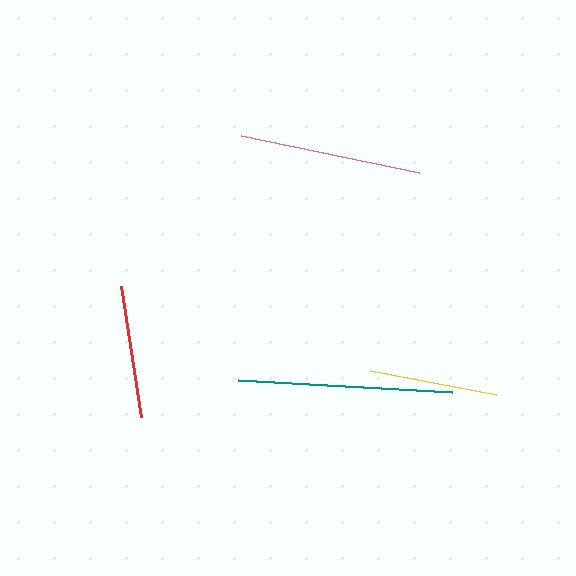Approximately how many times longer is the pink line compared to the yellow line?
The pink line is approximately 1.4 times the length of the yellow line.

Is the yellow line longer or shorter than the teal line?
The teal line is longer than the yellow line.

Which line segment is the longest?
The teal line is the longest at approximately 214 pixels.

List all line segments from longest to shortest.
From longest to shortest: teal, pink, red, yellow.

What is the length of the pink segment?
The pink segment is approximately 181 pixels long.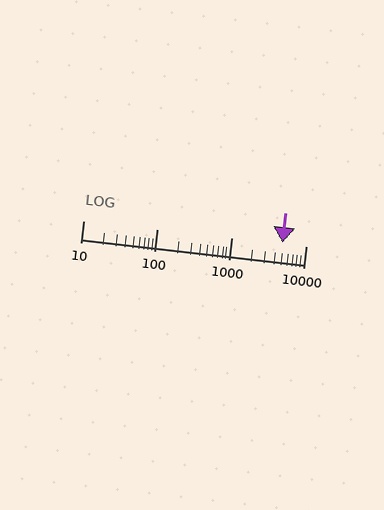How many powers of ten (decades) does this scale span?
The scale spans 3 decades, from 10 to 10000.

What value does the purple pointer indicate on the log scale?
The pointer indicates approximately 4800.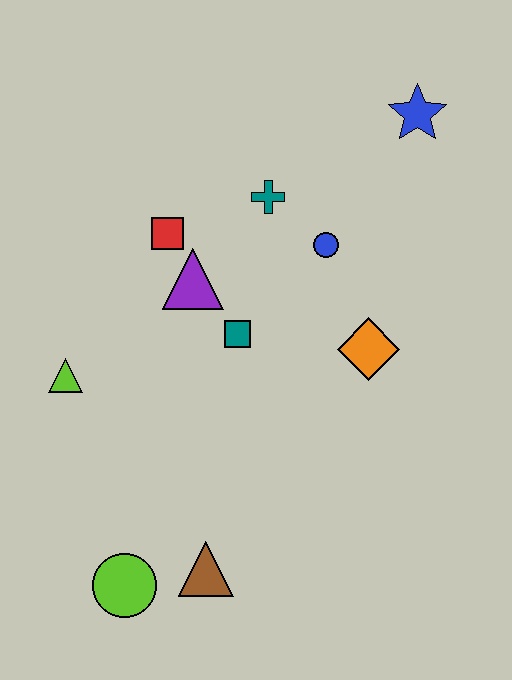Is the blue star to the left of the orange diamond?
No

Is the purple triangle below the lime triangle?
No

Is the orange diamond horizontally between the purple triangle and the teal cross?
No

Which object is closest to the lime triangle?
The purple triangle is closest to the lime triangle.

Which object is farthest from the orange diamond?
The lime circle is farthest from the orange diamond.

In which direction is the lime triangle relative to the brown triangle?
The lime triangle is above the brown triangle.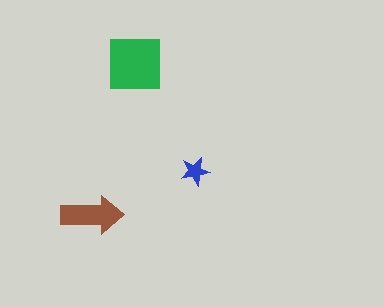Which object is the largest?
The green square.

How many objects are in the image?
There are 3 objects in the image.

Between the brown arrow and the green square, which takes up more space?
The green square.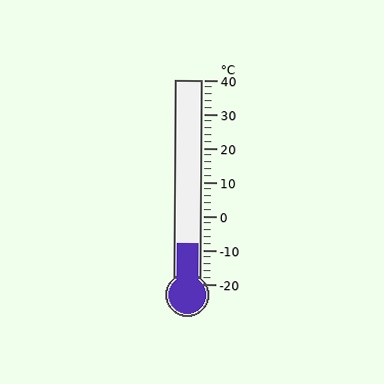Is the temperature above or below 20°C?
The temperature is below 20°C.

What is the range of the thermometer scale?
The thermometer scale ranges from -20°C to 40°C.